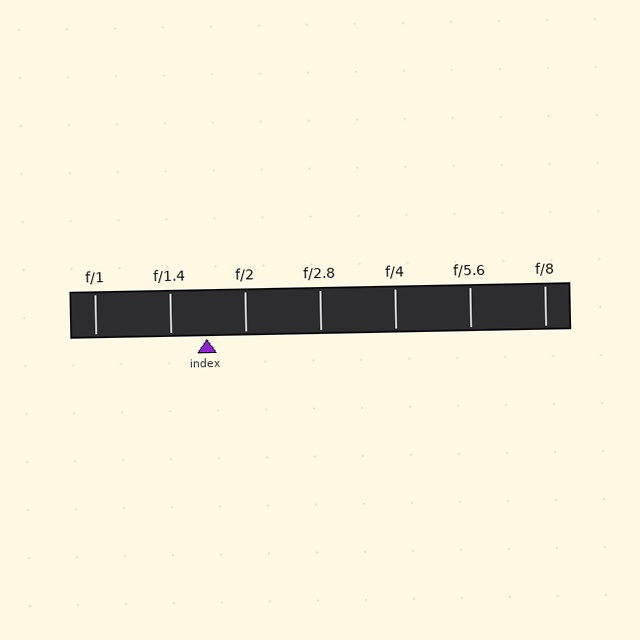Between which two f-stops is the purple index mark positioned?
The index mark is between f/1.4 and f/2.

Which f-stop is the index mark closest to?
The index mark is closest to f/1.4.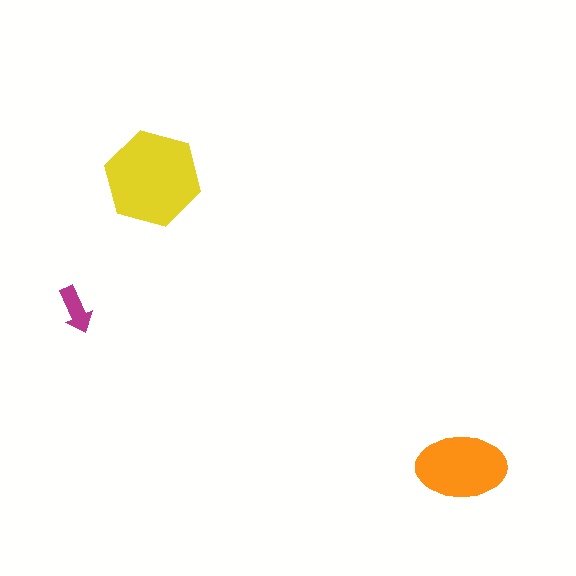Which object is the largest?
The yellow hexagon.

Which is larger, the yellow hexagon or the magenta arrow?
The yellow hexagon.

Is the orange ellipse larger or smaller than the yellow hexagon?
Smaller.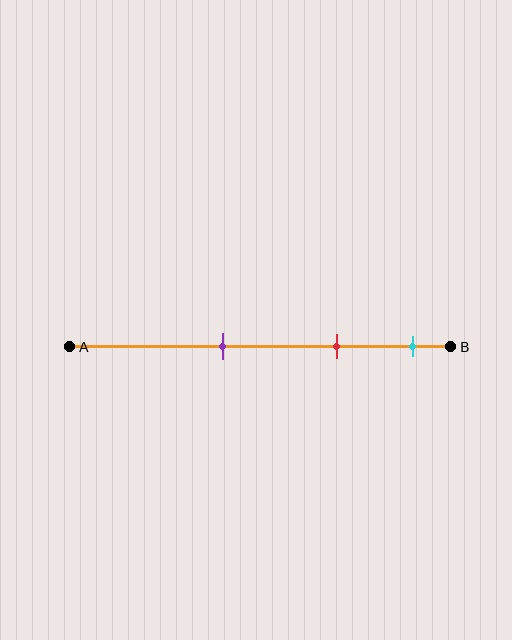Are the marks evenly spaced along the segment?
Yes, the marks are approximately evenly spaced.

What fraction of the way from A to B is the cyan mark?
The cyan mark is approximately 90% (0.9) of the way from A to B.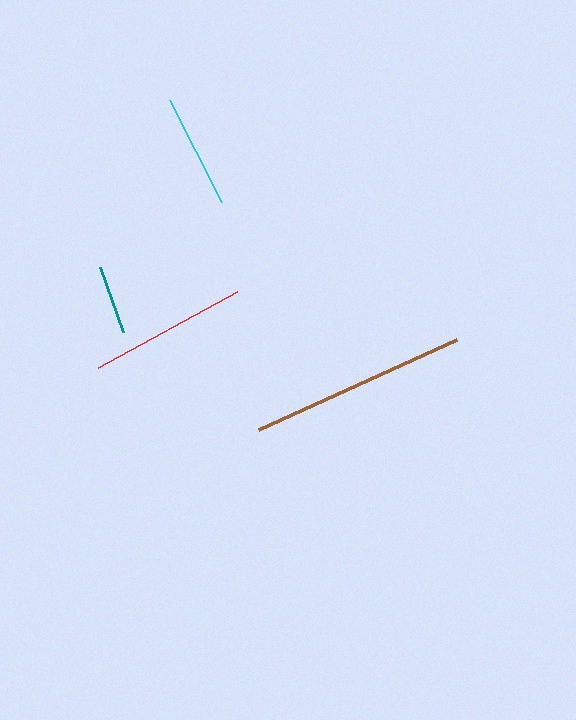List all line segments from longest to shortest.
From longest to shortest: brown, red, cyan, teal.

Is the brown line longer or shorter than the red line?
The brown line is longer than the red line.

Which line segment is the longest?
The brown line is the longest at approximately 217 pixels.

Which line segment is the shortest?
The teal line is the shortest at approximately 69 pixels.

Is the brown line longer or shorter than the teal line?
The brown line is longer than the teal line.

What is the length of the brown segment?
The brown segment is approximately 217 pixels long.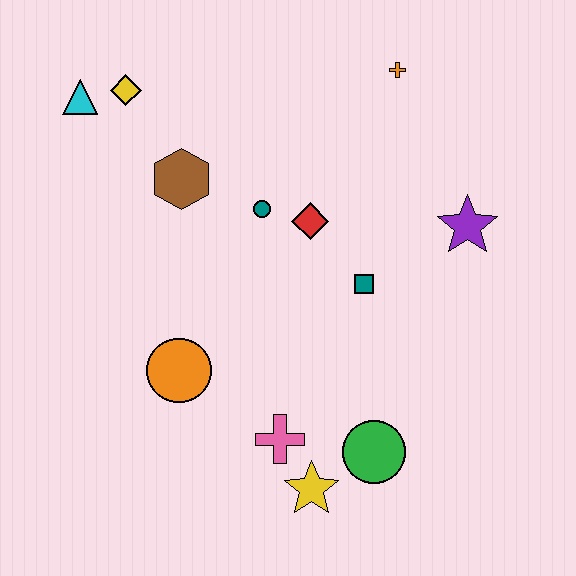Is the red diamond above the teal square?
Yes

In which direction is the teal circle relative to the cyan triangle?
The teal circle is to the right of the cyan triangle.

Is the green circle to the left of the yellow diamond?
No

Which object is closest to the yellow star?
The pink cross is closest to the yellow star.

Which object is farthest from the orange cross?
The yellow star is farthest from the orange cross.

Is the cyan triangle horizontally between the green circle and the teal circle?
No